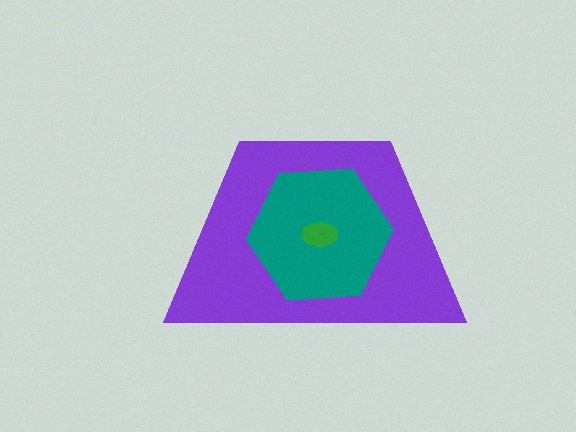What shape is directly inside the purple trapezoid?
The teal hexagon.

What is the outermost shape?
The purple trapezoid.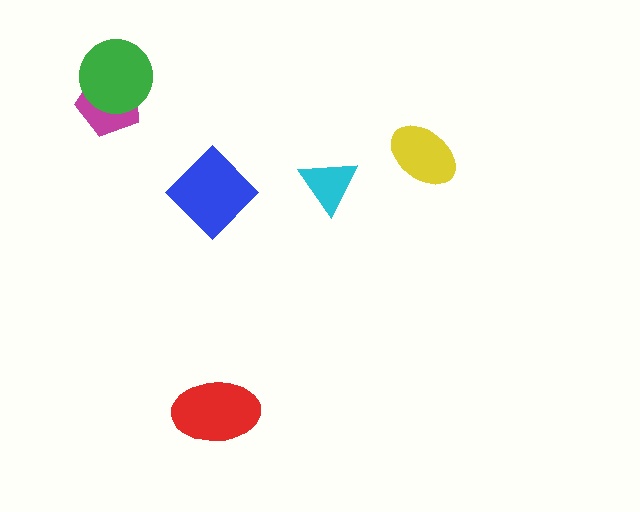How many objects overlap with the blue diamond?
0 objects overlap with the blue diamond.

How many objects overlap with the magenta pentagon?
1 object overlaps with the magenta pentagon.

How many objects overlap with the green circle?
1 object overlaps with the green circle.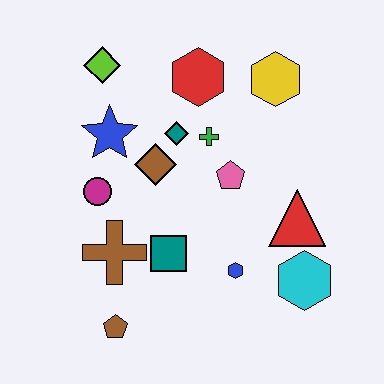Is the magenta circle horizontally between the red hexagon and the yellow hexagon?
No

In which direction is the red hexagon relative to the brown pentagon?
The red hexagon is above the brown pentagon.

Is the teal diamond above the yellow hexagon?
No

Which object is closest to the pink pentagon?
The green cross is closest to the pink pentagon.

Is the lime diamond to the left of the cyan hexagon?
Yes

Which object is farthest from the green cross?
The brown pentagon is farthest from the green cross.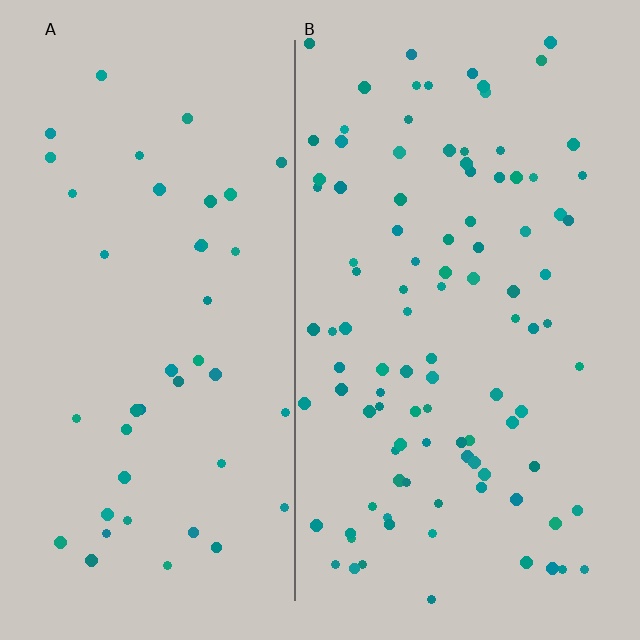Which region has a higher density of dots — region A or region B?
B (the right).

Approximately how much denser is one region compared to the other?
Approximately 2.3× — region B over region A.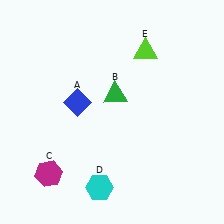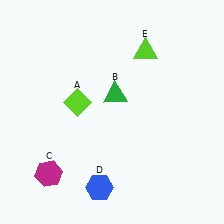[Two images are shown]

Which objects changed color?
A changed from blue to lime. D changed from cyan to blue.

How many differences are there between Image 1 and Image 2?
There are 2 differences between the two images.